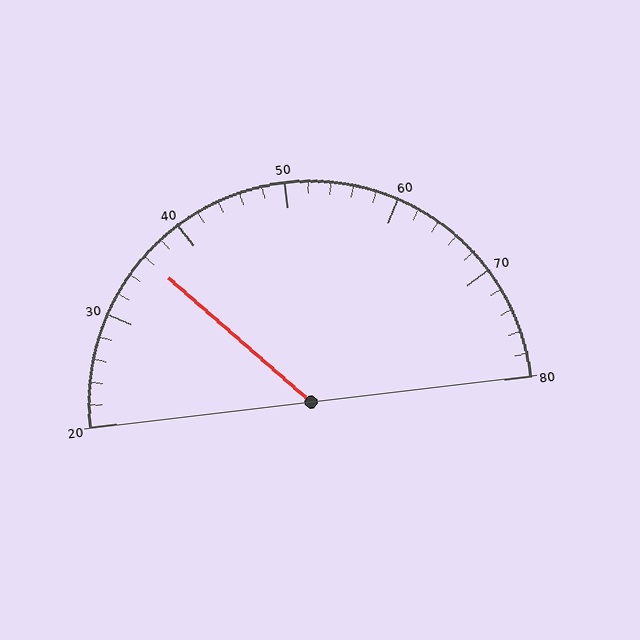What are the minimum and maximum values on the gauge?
The gauge ranges from 20 to 80.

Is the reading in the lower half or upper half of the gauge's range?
The reading is in the lower half of the range (20 to 80).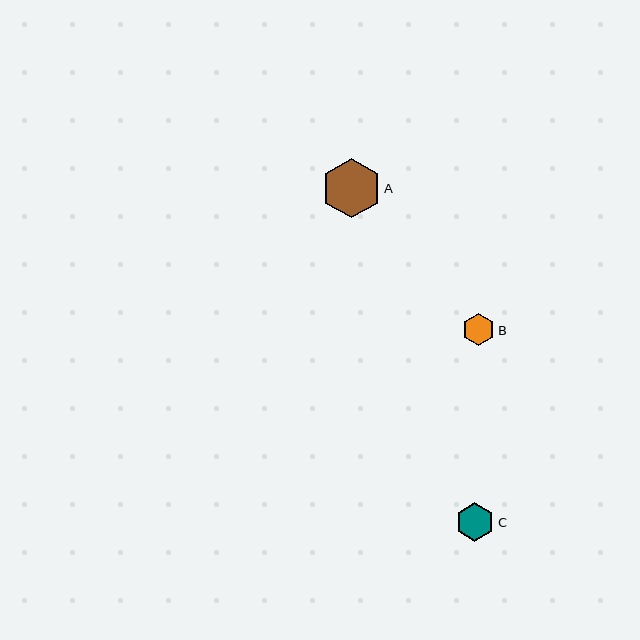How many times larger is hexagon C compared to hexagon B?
Hexagon C is approximately 1.2 times the size of hexagon B.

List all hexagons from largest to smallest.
From largest to smallest: A, C, B.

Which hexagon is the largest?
Hexagon A is the largest with a size of approximately 59 pixels.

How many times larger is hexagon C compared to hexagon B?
Hexagon C is approximately 1.2 times the size of hexagon B.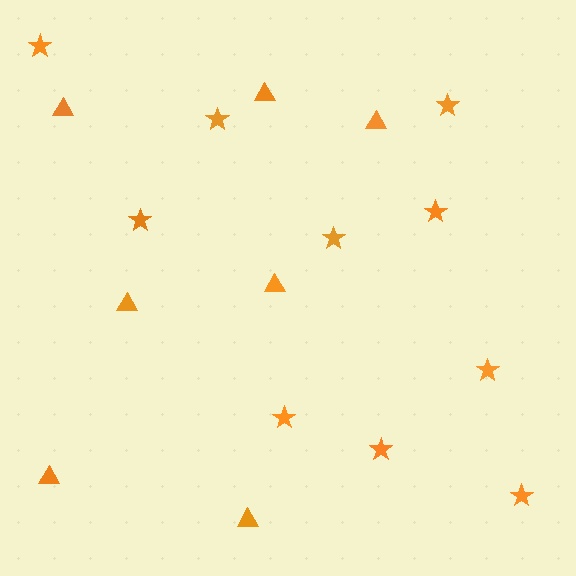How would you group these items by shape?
There are 2 groups: one group of triangles (7) and one group of stars (10).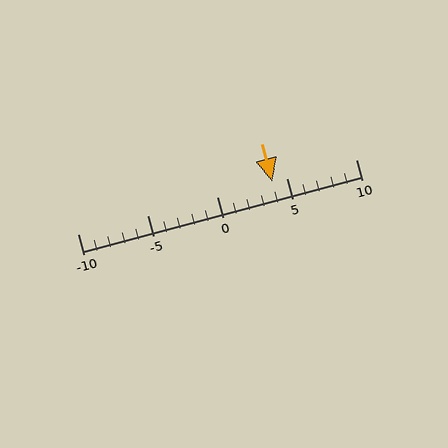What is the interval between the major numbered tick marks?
The major tick marks are spaced 5 units apart.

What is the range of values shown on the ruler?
The ruler shows values from -10 to 10.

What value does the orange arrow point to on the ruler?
The orange arrow points to approximately 4.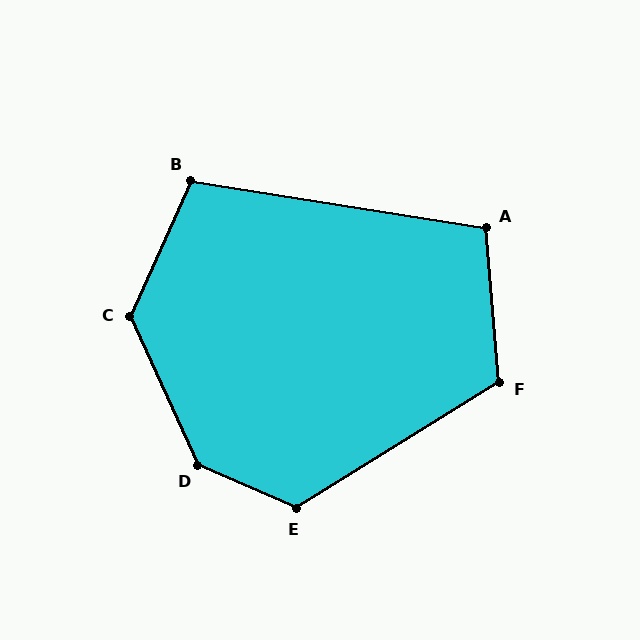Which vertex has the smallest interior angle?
A, at approximately 104 degrees.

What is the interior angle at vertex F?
Approximately 117 degrees (obtuse).